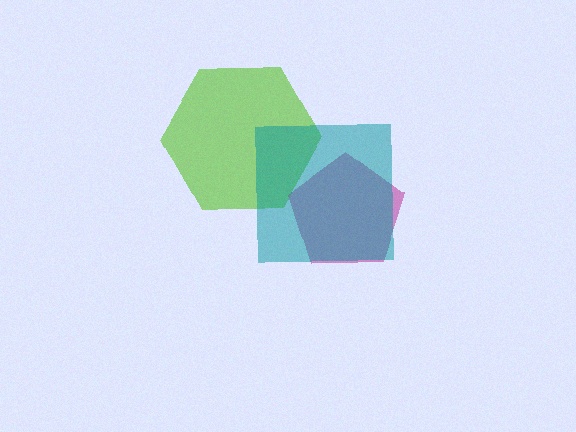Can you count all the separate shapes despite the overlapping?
Yes, there are 3 separate shapes.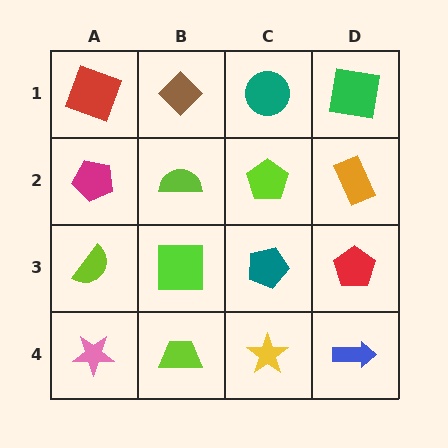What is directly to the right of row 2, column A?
A lime semicircle.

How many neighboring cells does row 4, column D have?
2.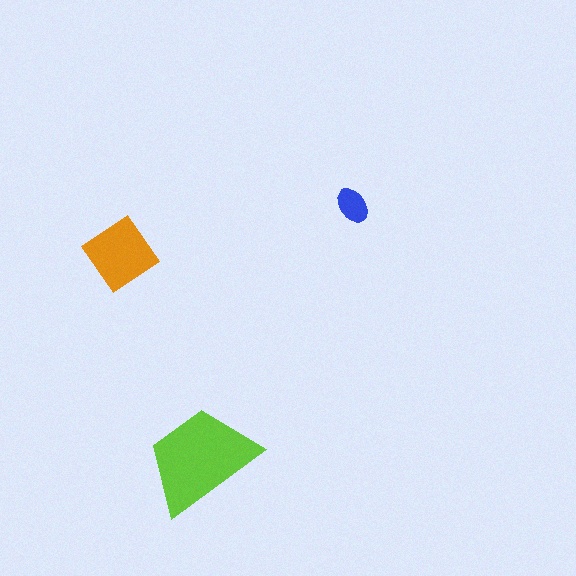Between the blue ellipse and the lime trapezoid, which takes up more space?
The lime trapezoid.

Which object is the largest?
The lime trapezoid.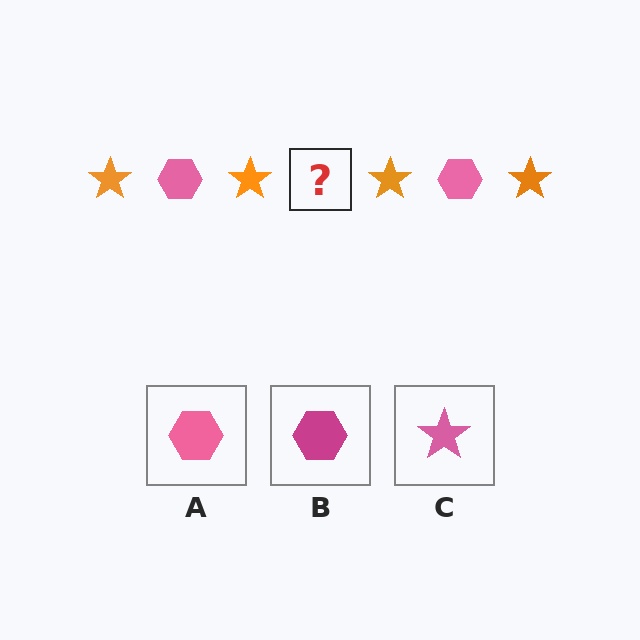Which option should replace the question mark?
Option A.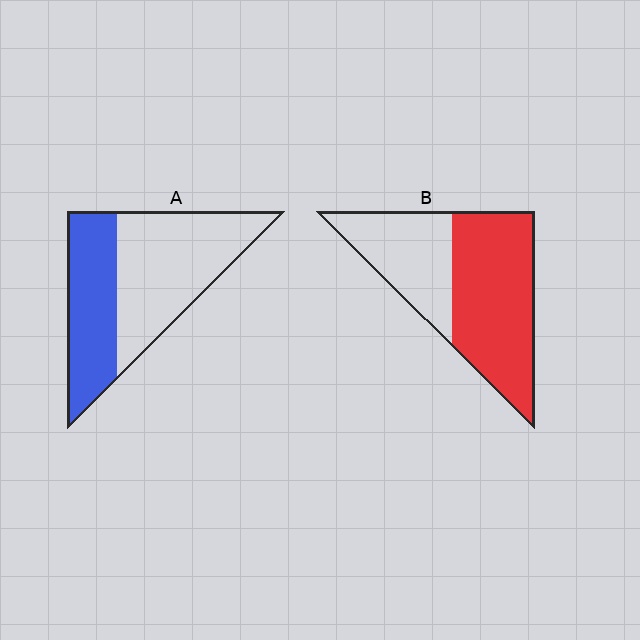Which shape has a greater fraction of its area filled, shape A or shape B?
Shape B.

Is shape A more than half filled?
No.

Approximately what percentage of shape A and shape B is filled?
A is approximately 40% and B is approximately 60%.